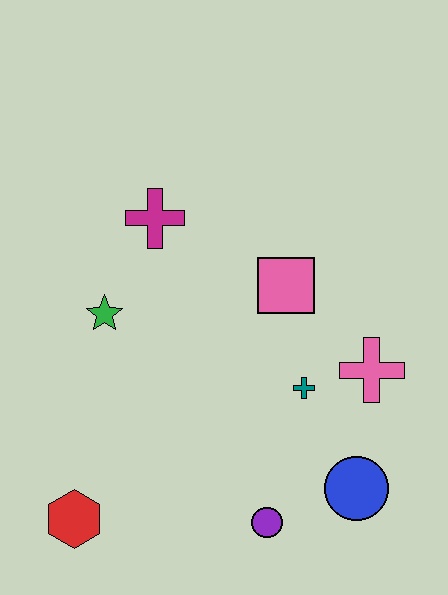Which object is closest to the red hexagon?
The purple circle is closest to the red hexagon.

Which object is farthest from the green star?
The blue circle is farthest from the green star.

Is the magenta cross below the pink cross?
No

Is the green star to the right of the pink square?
No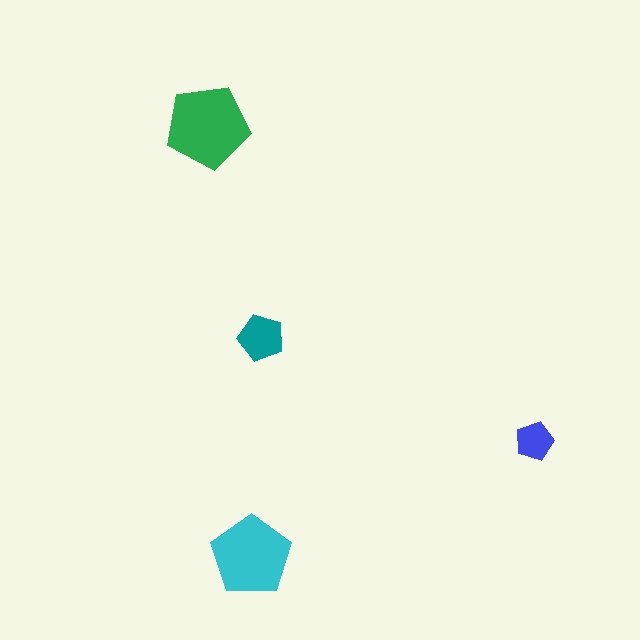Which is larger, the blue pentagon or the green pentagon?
The green one.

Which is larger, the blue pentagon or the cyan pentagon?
The cyan one.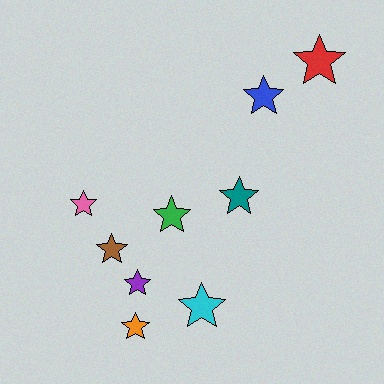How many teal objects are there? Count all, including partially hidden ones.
There is 1 teal object.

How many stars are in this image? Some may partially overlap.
There are 9 stars.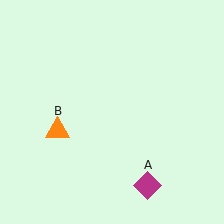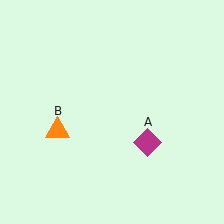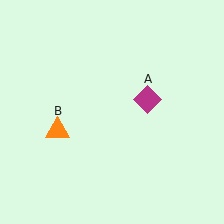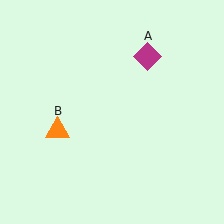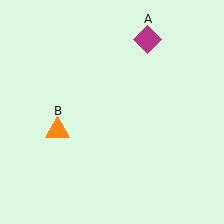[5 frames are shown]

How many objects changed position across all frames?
1 object changed position: magenta diamond (object A).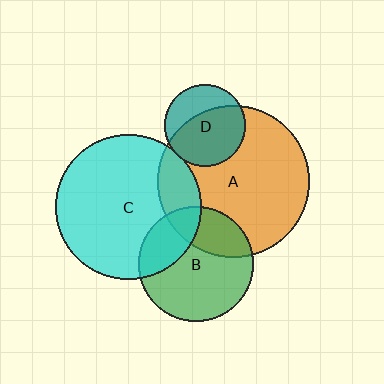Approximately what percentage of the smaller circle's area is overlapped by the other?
Approximately 30%.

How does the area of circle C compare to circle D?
Approximately 3.2 times.